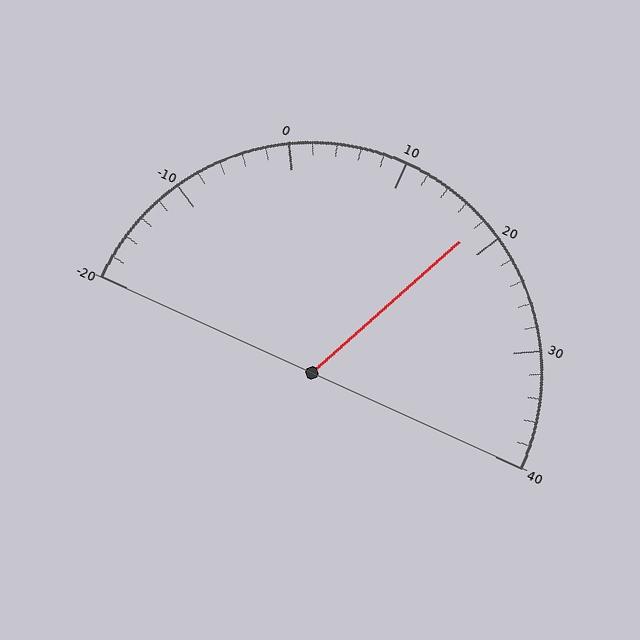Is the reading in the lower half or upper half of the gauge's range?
The reading is in the upper half of the range (-20 to 40).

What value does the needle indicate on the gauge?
The needle indicates approximately 18.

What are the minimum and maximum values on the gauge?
The gauge ranges from -20 to 40.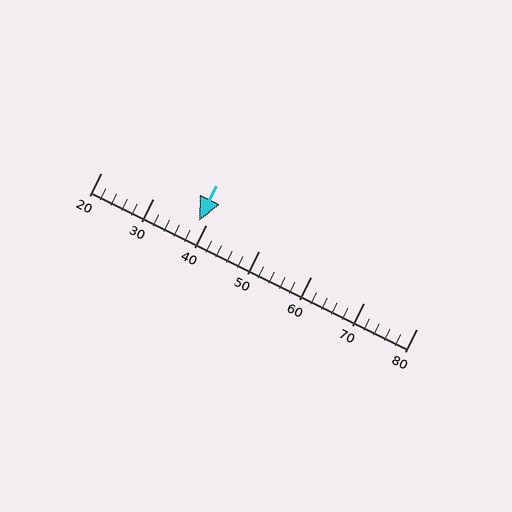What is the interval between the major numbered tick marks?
The major tick marks are spaced 10 units apart.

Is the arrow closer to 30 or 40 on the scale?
The arrow is closer to 40.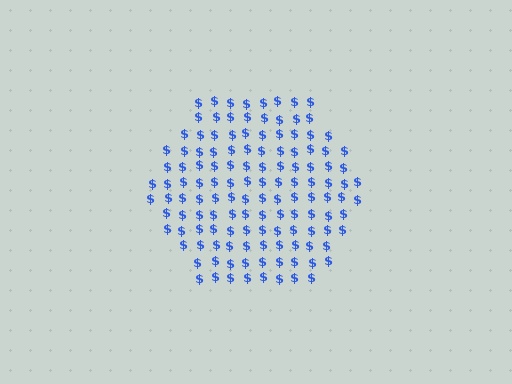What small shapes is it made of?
It is made of small dollar signs.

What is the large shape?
The large shape is a hexagon.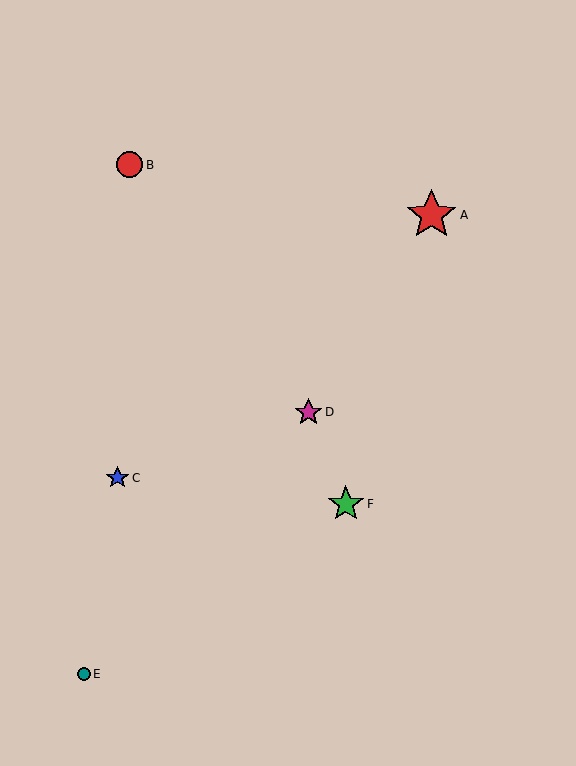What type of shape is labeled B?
Shape B is a red circle.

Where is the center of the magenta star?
The center of the magenta star is at (309, 412).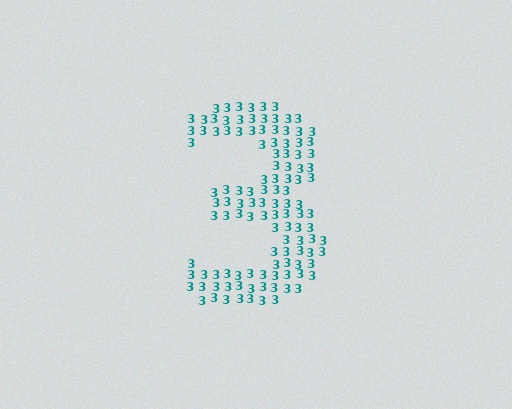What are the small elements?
The small elements are digit 3's.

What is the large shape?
The large shape is the digit 3.